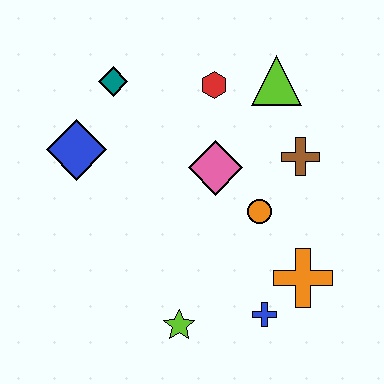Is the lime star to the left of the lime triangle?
Yes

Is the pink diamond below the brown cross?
Yes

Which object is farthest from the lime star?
The lime triangle is farthest from the lime star.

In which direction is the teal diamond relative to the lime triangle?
The teal diamond is to the left of the lime triangle.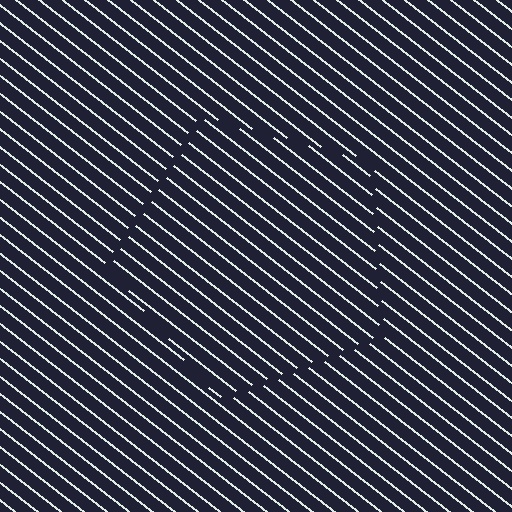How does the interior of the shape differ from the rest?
The interior of the shape contains the same grating, shifted by half a period — the contour is defined by the phase discontinuity where line-ends from the inner and outer gratings abut.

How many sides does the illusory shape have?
5 sides — the line-ends trace a pentagon.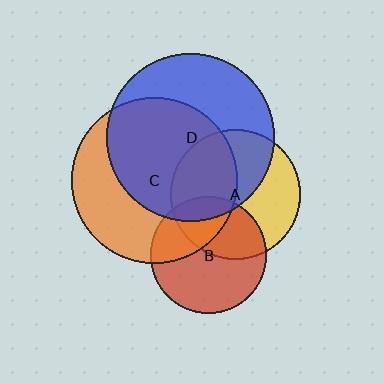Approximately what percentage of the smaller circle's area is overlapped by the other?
Approximately 60%.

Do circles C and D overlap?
Yes.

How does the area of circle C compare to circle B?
Approximately 2.0 times.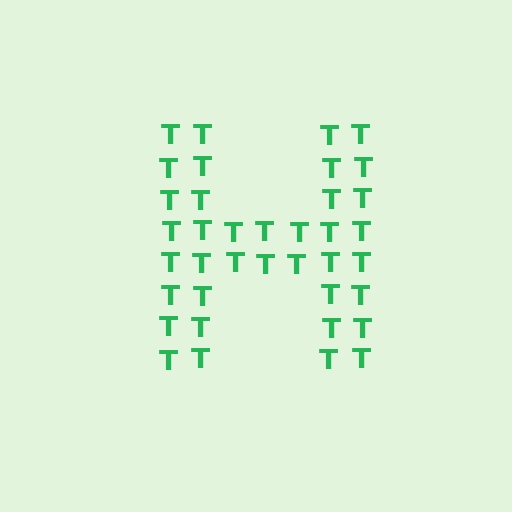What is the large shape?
The large shape is the letter H.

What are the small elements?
The small elements are letter T's.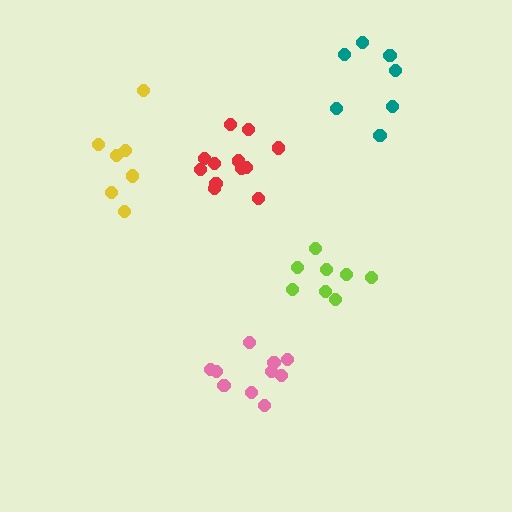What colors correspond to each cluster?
The clusters are colored: red, teal, pink, yellow, lime.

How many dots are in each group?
Group 1: 12 dots, Group 2: 7 dots, Group 3: 10 dots, Group 4: 7 dots, Group 5: 8 dots (44 total).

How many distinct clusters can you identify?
There are 5 distinct clusters.